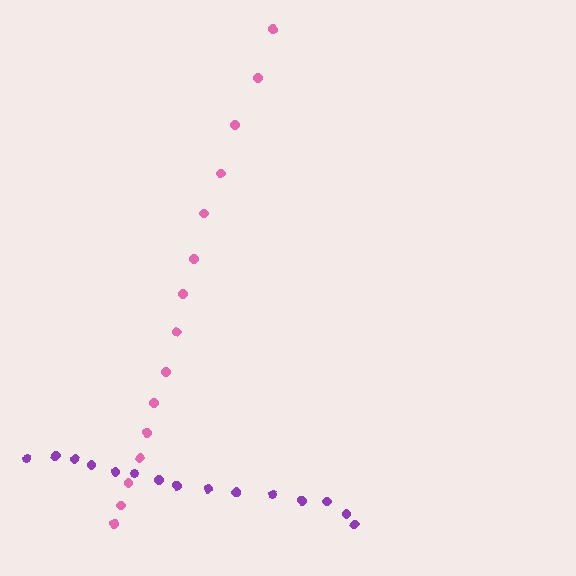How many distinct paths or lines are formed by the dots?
There are 2 distinct paths.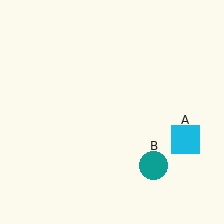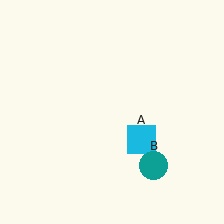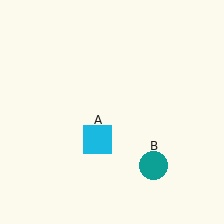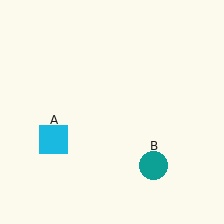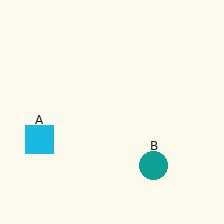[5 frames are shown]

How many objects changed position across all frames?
1 object changed position: cyan square (object A).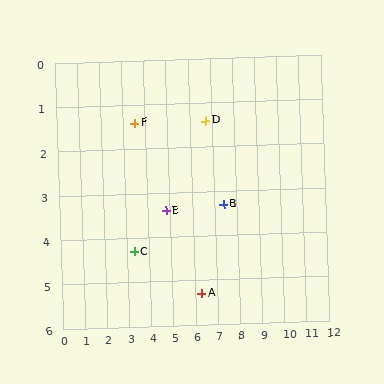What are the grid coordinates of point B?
Point B is at approximately (7.4, 3.3).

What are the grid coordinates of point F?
Point F is at approximately (3.5, 1.4).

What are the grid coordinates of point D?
Point D is at approximately (6.7, 1.4).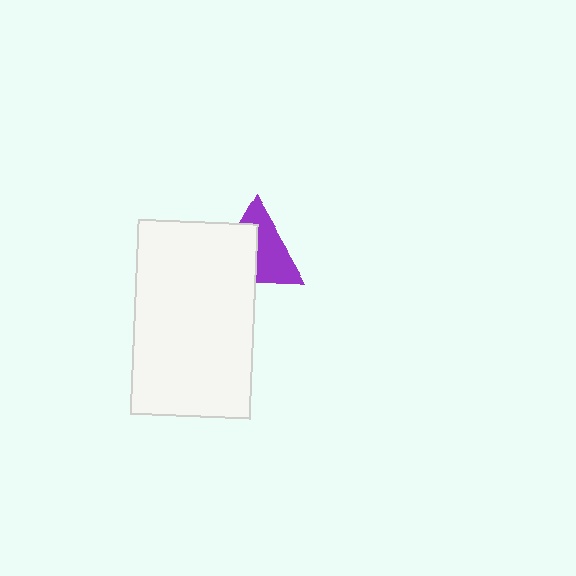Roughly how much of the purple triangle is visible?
About half of it is visible (roughly 53%).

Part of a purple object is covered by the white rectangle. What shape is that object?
It is a triangle.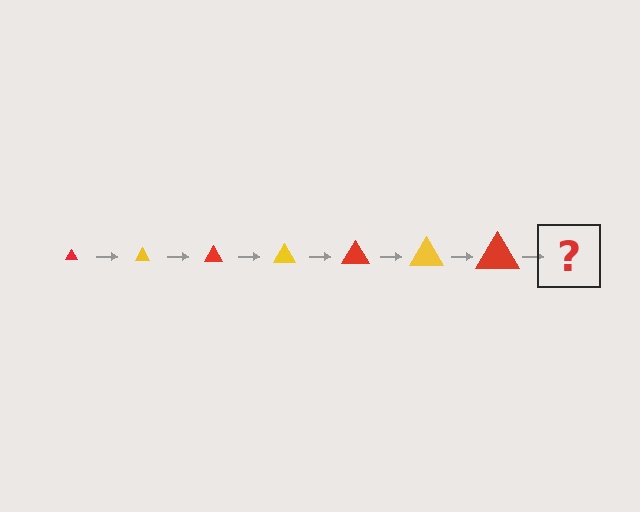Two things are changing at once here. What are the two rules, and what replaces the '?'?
The two rules are that the triangle grows larger each step and the color cycles through red and yellow. The '?' should be a yellow triangle, larger than the previous one.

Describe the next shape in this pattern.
It should be a yellow triangle, larger than the previous one.